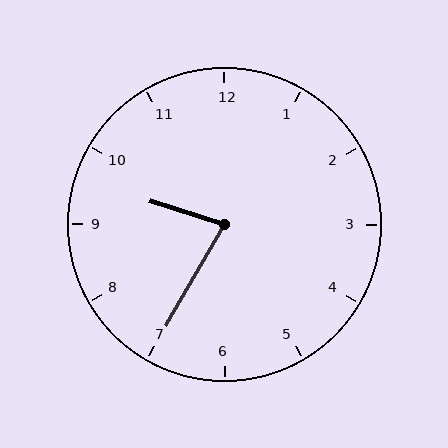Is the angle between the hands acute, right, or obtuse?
It is acute.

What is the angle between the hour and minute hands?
Approximately 78 degrees.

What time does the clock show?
9:35.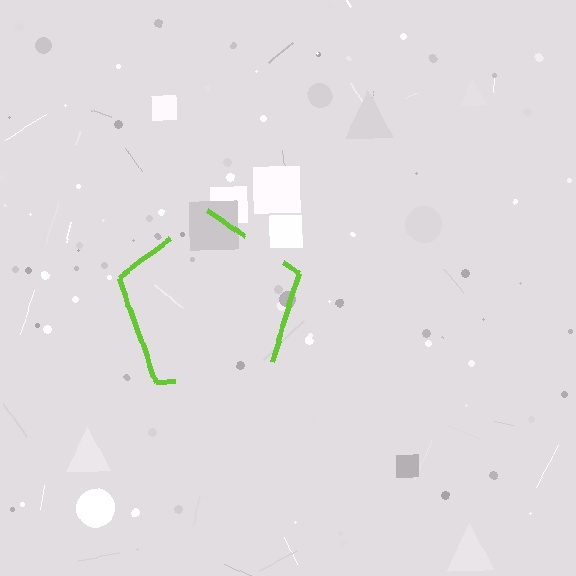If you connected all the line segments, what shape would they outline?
They would outline a pentagon.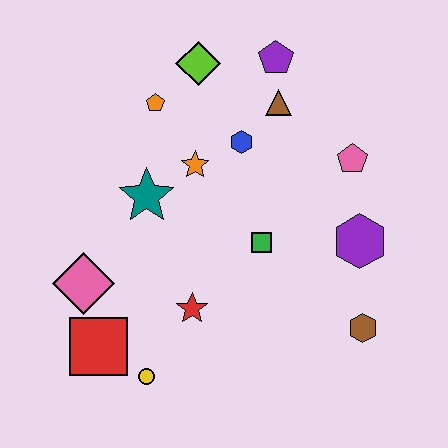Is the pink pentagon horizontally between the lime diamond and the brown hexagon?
Yes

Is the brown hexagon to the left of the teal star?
No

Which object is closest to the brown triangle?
The purple pentagon is closest to the brown triangle.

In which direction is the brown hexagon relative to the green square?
The brown hexagon is to the right of the green square.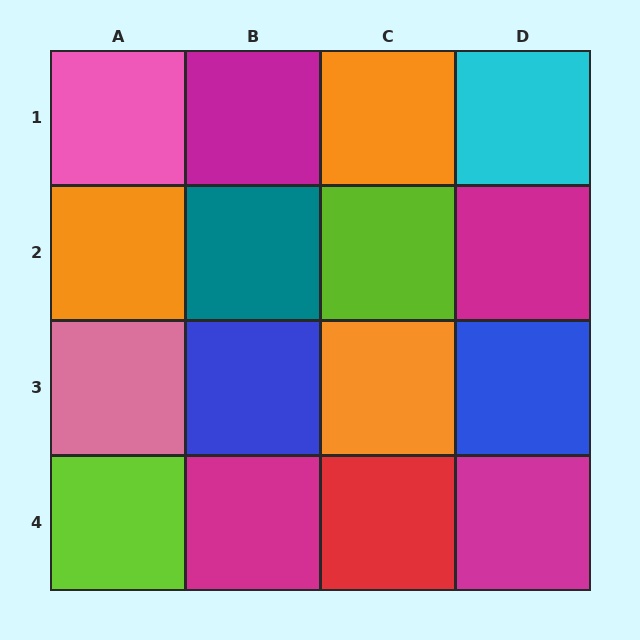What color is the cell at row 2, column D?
Magenta.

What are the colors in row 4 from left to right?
Lime, magenta, red, magenta.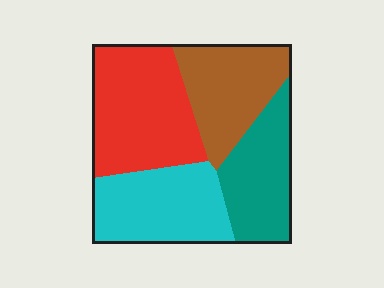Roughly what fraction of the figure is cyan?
Cyan takes up about one quarter (1/4) of the figure.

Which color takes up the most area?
Red, at roughly 30%.